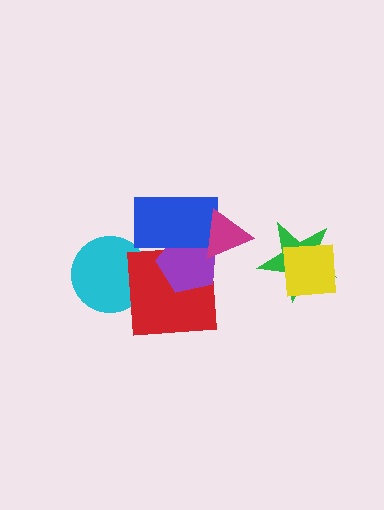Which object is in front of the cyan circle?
The red square is in front of the cyan circle.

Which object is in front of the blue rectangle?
The magenta triangle is in front of the blue rectangle.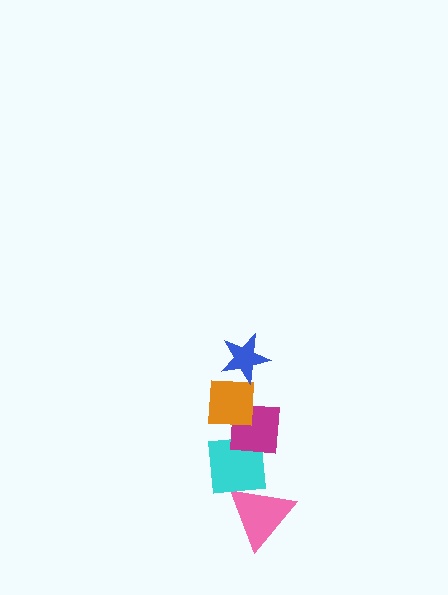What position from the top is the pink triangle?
The pink triangle is 5th from the top.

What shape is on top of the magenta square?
The orange square is on top of the magenta square.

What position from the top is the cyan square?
The cyan square is 4th from the top.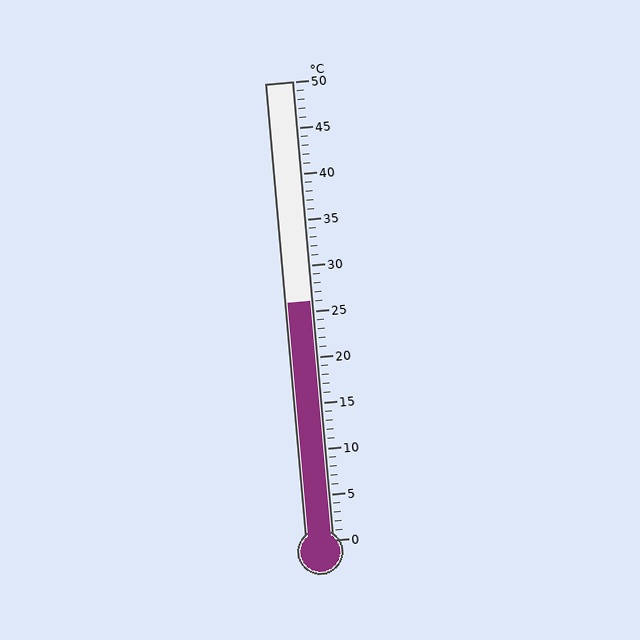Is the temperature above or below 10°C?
The temperature is above 10°C.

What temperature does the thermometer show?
The thermometer shows approximately 26°C.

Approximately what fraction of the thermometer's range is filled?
The thermometer is filled to approximately 50% of its range.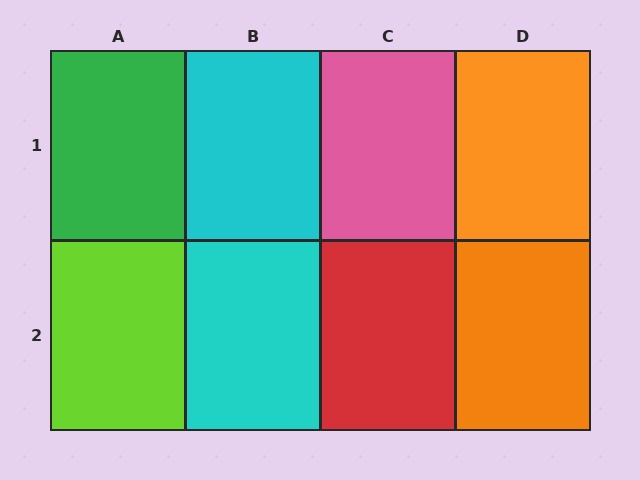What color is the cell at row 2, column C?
Red.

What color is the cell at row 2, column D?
Orange.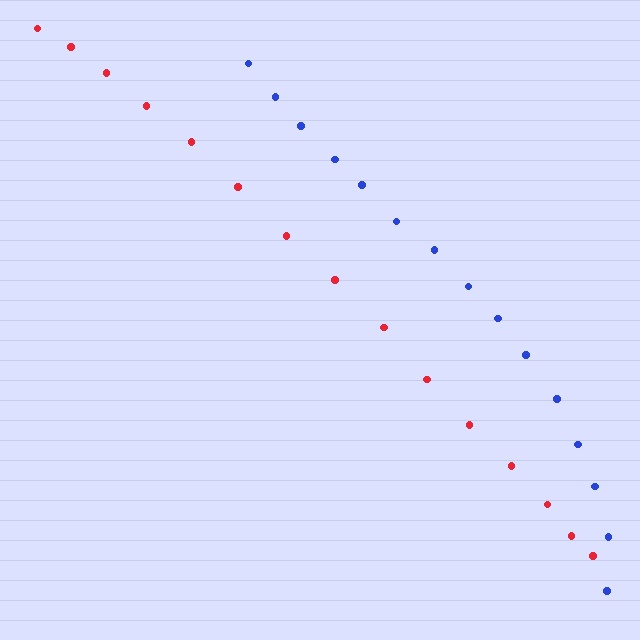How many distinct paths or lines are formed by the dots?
There are 2 distinct paths.